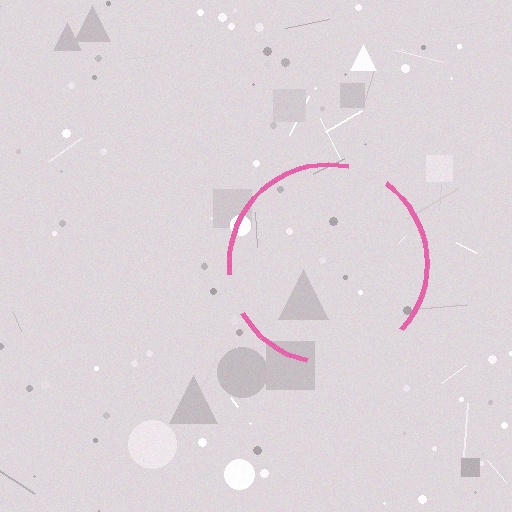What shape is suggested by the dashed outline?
The dashed outline suggests a circle.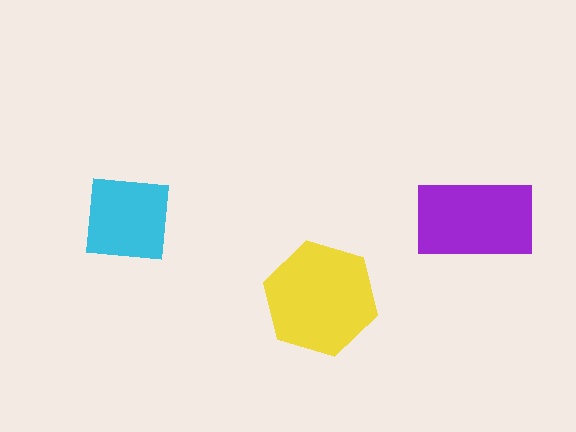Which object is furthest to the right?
The purple rectangle is rightmost.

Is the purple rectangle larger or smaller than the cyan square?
Larger.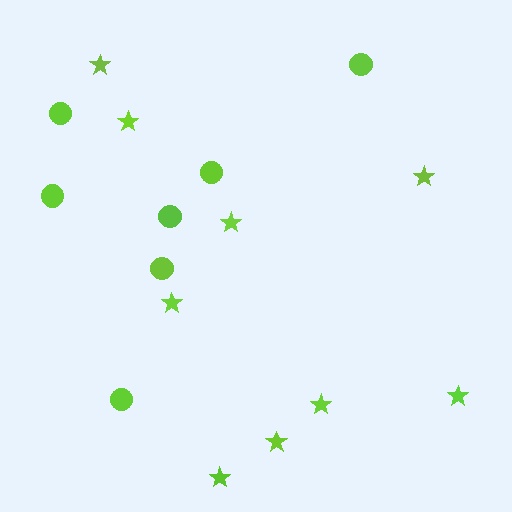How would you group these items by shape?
There are 2 groups: one group of circles (7) and one group of stars (9).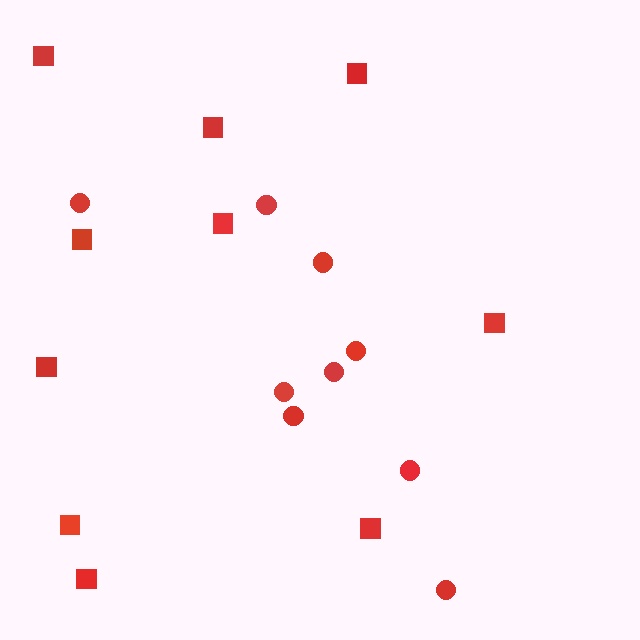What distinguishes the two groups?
There are 2 groups: one group of circles (9) and one group of squares (10).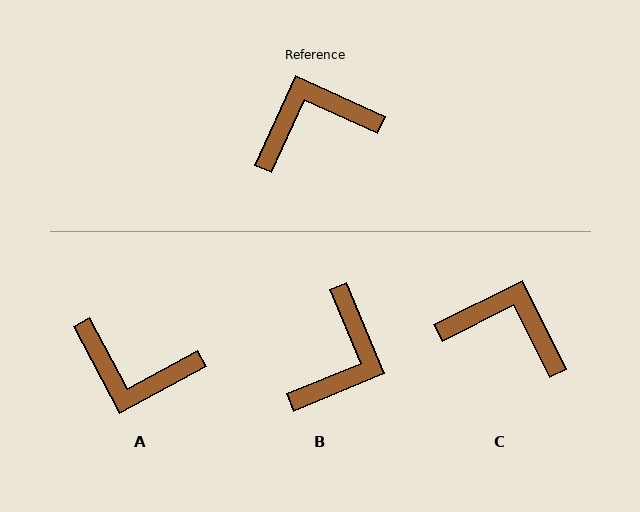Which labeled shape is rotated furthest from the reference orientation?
A, about 142 degrees away.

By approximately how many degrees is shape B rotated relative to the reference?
Approximately 133 degrees clockwise.